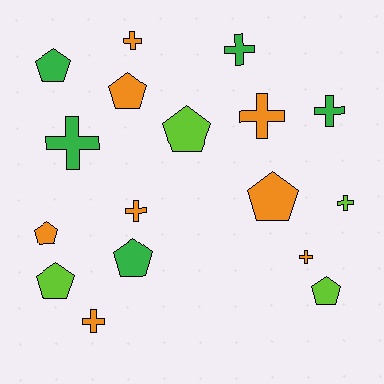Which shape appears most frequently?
Cross, with 9 objects.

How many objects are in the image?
There are 17 objects.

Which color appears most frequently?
Orange, with 8 objects.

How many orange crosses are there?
There are 5 orange crosses.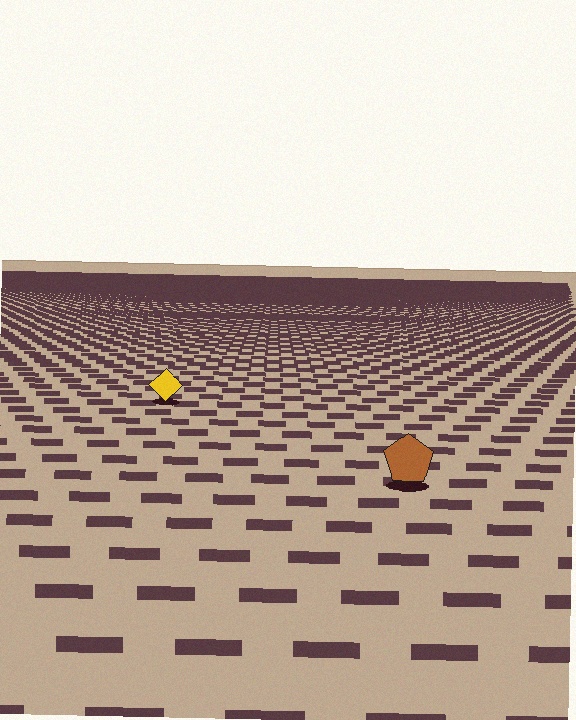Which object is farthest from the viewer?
The yellow diamond is farthest from the viewer. It appears smaller and the ground texture around it is denser.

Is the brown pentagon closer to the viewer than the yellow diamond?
Yes. The brown pentagon is closer — you can tell from the texture gradient: the ground texture is coarser near it.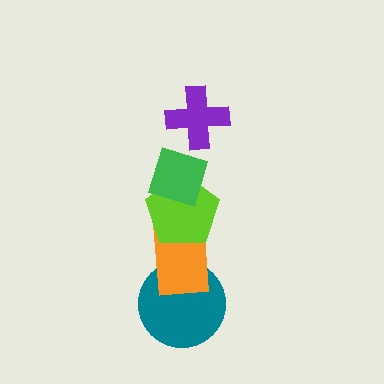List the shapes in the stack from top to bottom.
From top to bottom: the purple cross, the green diamond, the lime pentagon, the orange rectangle, the teal circle.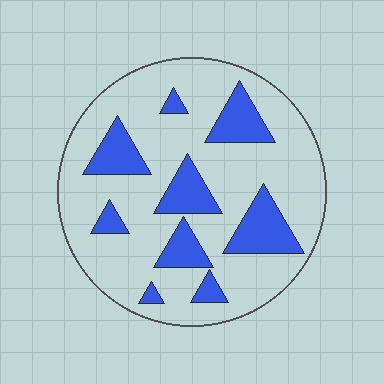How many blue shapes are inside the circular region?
9.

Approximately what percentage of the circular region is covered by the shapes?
Approximately 25%.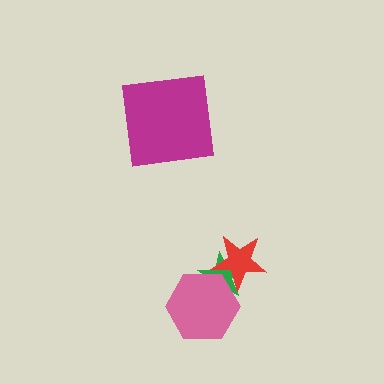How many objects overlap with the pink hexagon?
2 objects overlap with the pink hexagon.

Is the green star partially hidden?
Yes, it is partially covered by another shape.